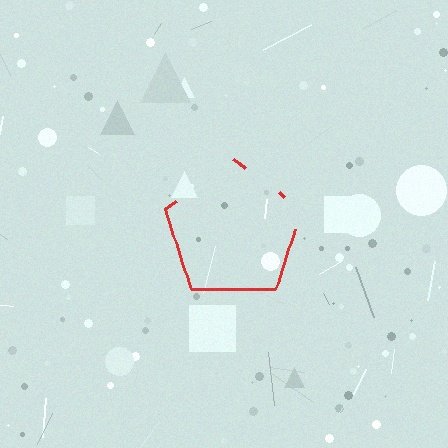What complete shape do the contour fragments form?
The contour fragments form a pentagon.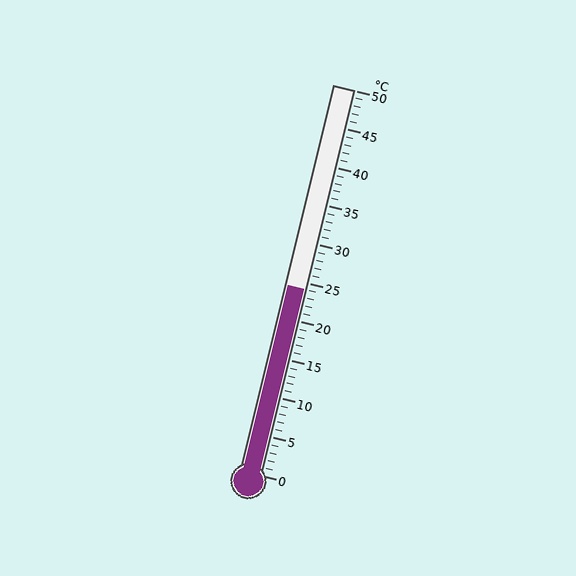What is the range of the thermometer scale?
The thermometer scale ranges from 0°C to 50°C.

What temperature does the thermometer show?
The thermometer shows approximately 24°C.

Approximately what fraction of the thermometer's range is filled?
The thermometer is filled to approximately 50% of its range.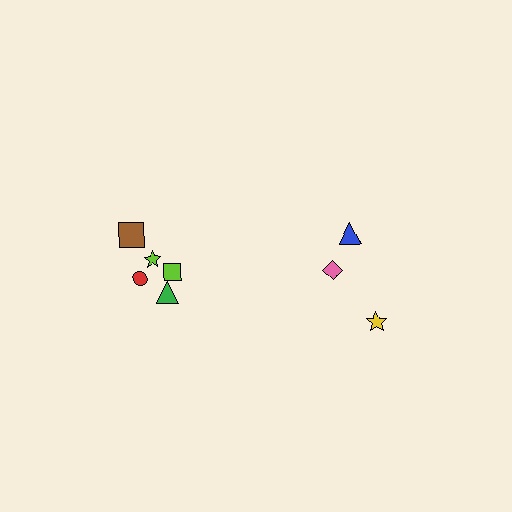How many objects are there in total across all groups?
There are 8 objects.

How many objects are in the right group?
There are 3 objects.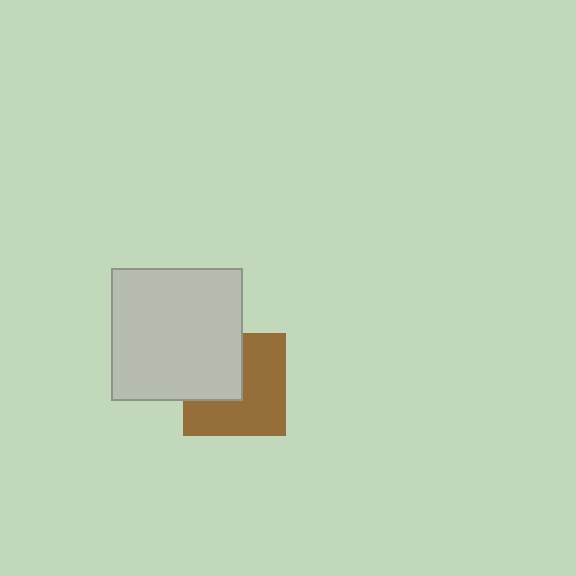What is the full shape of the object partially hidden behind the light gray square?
The partially hidden object is a brown square.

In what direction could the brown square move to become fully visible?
The brown square could move toward the lower-right. That would shift it out from behind the light gray square entirely.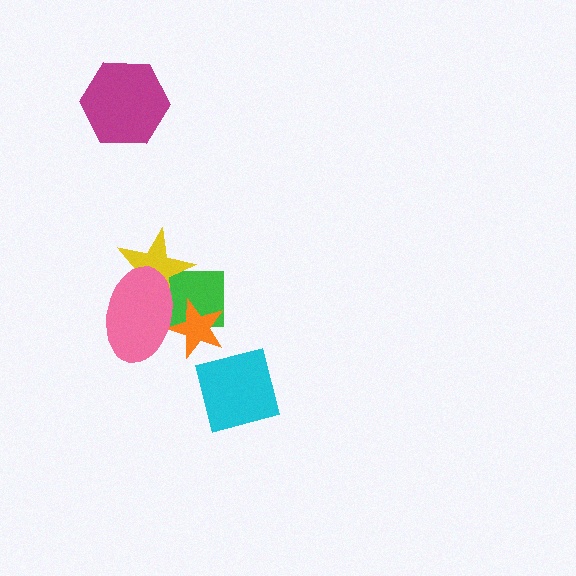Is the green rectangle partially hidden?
Yes, it is partially covered by another shape.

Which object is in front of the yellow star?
The pink ellipse is in front of the yellow star.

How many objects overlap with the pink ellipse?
3 objects overlap with the pink ellipse.